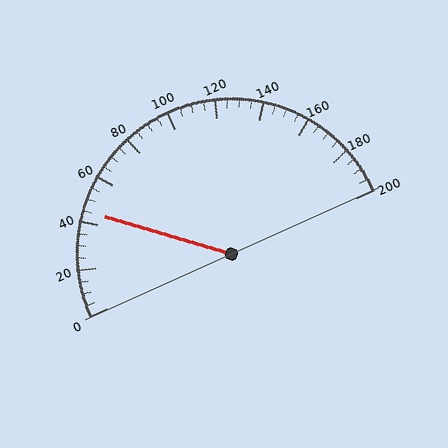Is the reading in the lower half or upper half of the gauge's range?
The reading is in the lower half of the range (0 to 200).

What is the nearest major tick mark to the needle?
The nearest major tick mark is 40.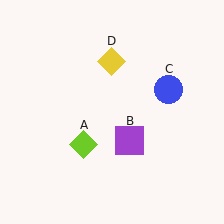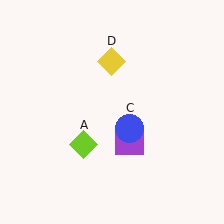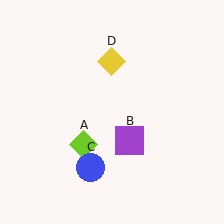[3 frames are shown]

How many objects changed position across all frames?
1 object changed position: blue circle (object C).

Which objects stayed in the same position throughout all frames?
Lime diamond (object A) and purple square (object B) and yellow diamond (object D) remained stationary.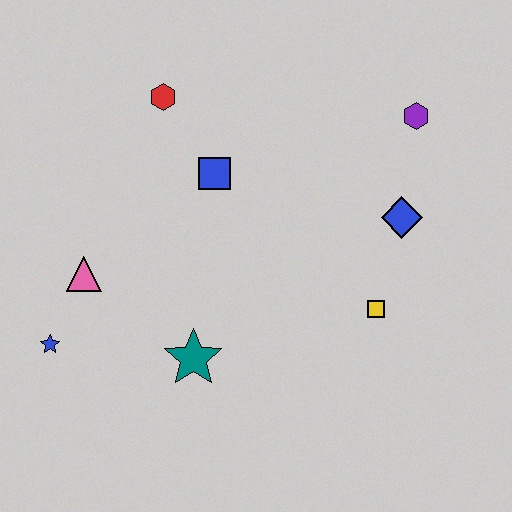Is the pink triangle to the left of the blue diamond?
Yes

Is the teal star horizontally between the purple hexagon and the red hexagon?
Yes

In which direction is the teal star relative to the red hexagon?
The teal star is below the red hexagon.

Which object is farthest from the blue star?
The purple hexagon is farthest from the blue star.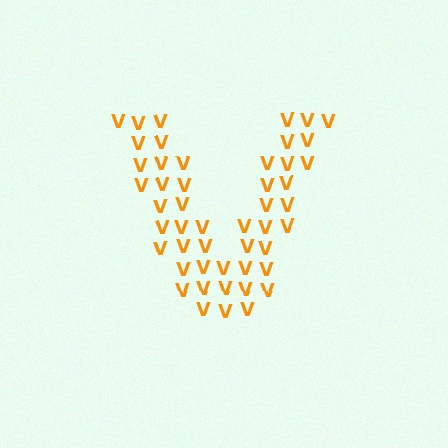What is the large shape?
The large shape is the letter V.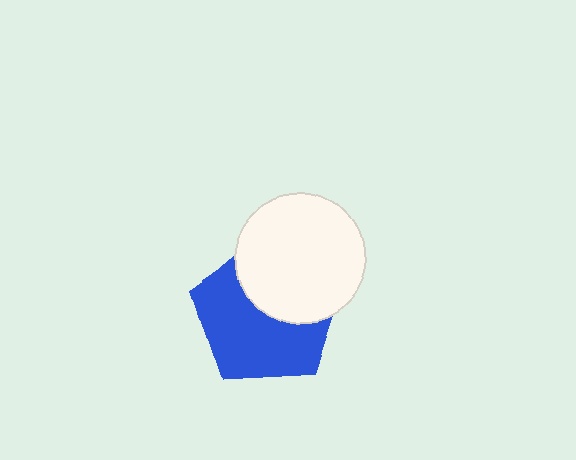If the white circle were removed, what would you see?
You would see the complete blue pentagon.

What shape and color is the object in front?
The object in front is a white circle.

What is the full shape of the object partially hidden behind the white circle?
The partially hidden object is a blue pentagon.